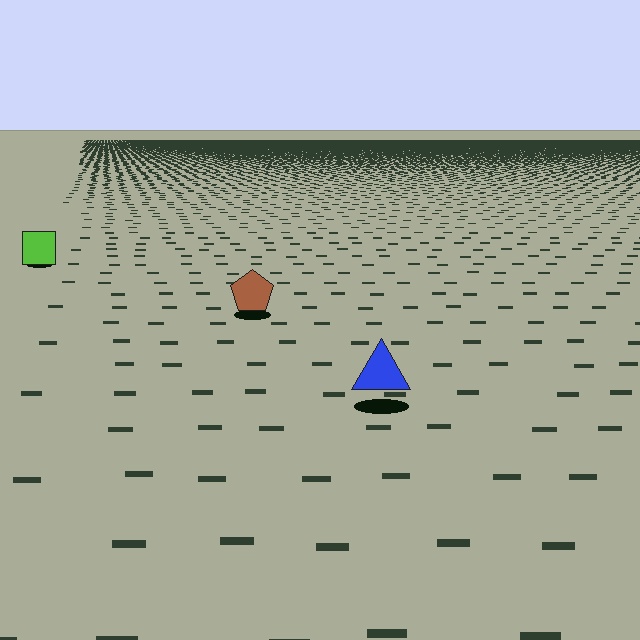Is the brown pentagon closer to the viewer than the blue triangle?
No. The blue triangle is closer — you can tell from the texture gradient: the ground texture is coarser near it.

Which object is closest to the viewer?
The blue triangle is closest. The texture marks near it are larger and more spread out.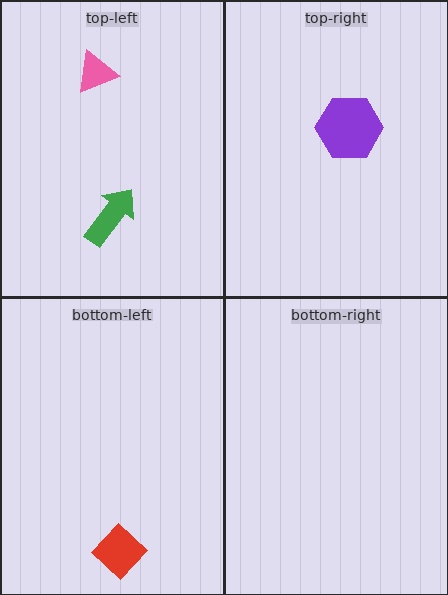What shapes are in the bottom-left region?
The red diamond.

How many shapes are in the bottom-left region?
1.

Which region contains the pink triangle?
The top-left region.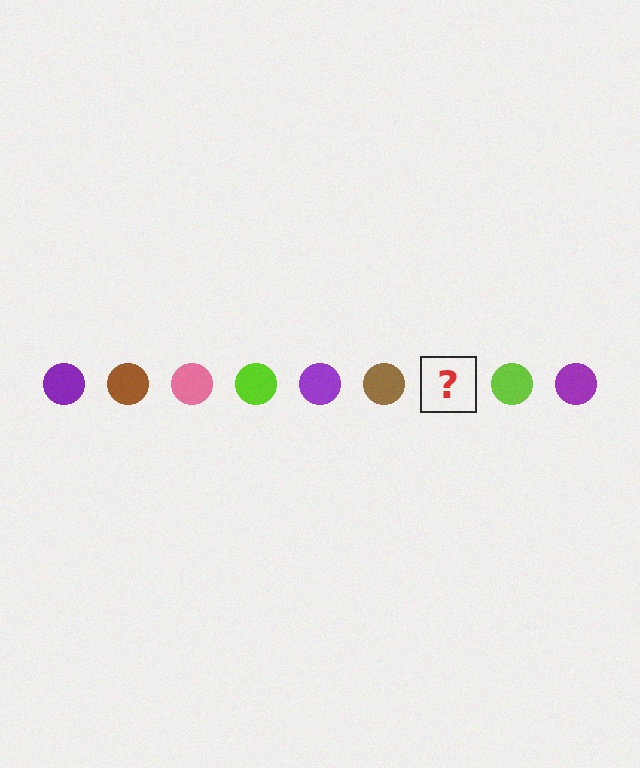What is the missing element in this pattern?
The missing element is a pink circle.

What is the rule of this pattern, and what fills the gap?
The rule is that the pattern cycles through purple, brown, pink, lime circles. The gap should be filled with a pink circle.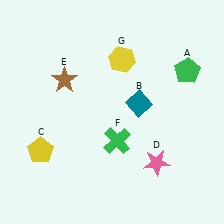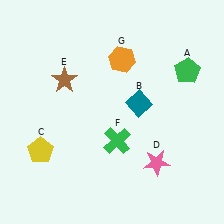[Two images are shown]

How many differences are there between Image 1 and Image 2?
There is 1 difference between the two images.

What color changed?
The hexagon (G) changed from yellow in Image 1 to orange in Image 2.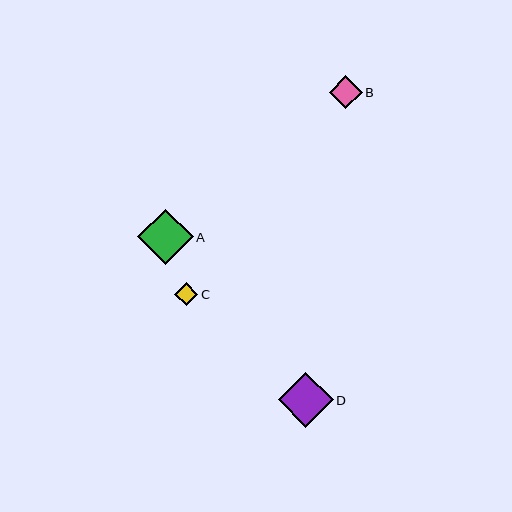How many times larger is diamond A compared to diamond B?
Diamond A is approximately 1.7 times the size of diamond B.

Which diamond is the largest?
Diamond A is the largest with a size of approximately 56 pixels.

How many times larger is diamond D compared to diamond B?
Diamond D is approximately 1.7 times the size of diamond B.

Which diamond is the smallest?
Diamond C is the smallest with a size of approximately 23 pixels.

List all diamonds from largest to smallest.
From largest to smallest: A, D, B, C.